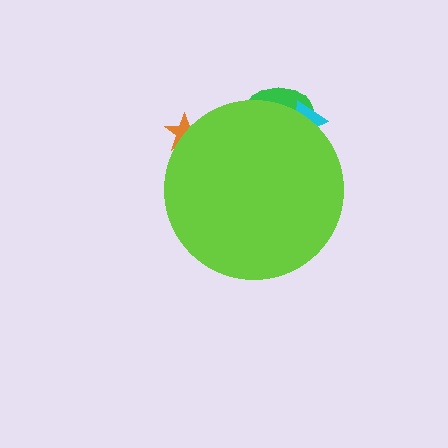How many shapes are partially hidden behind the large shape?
3 shapes are partially hidden.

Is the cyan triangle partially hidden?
Yes, the cyan triangle is partially hidden behind the lime circle.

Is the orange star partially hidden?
Yes, the orange star is partially hidden behind the lime circle.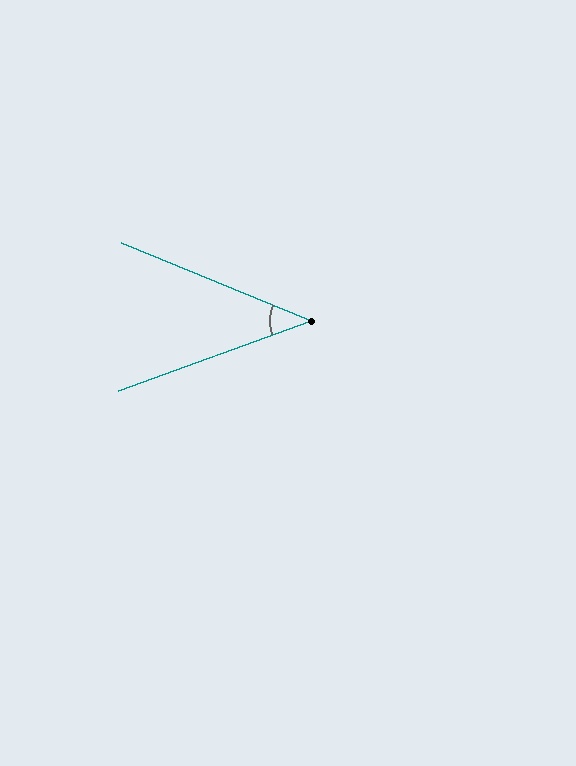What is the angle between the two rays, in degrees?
Approximately 42 degrees.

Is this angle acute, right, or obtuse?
It is acute.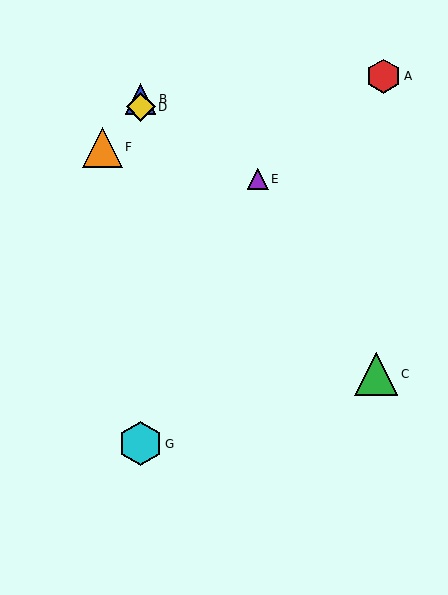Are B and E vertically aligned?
No, B is at x≈141 and E is at x≈258.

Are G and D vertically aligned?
Yes, both are at x≈141.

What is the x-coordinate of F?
Object F is at x≈103.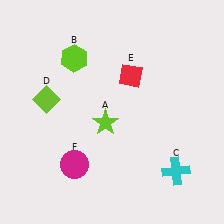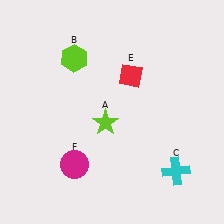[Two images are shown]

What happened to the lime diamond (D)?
The lime diamond (D) was removed in Image 2. It was in the top-left area of Image 1.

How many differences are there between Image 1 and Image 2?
There is 1 difference between the two images.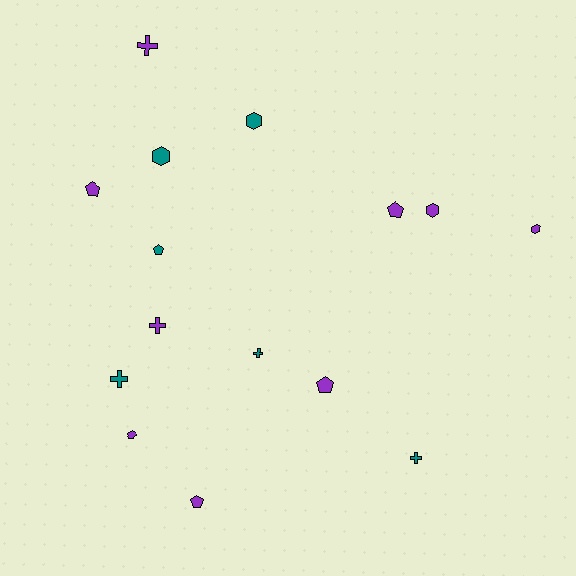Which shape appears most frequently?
Pentagon, with 6 objects.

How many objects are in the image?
There are 15 objects.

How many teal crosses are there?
There are 3 teal crosses.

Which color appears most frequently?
Purple, with 9 objects.